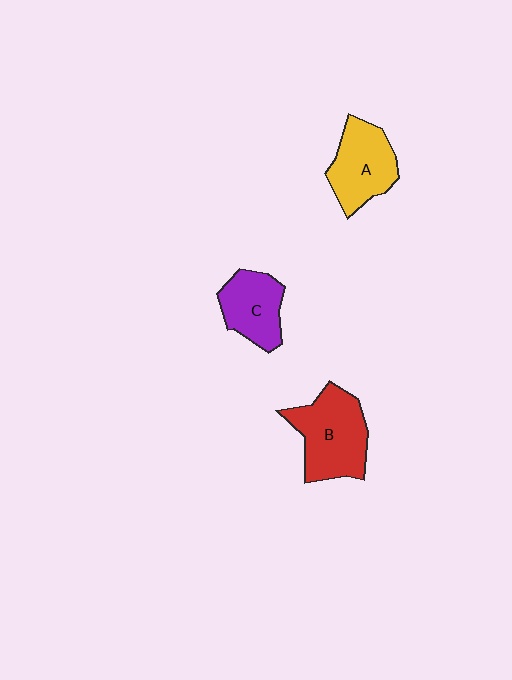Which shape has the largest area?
Shape B (red).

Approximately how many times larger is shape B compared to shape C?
Approximately 1.4 times.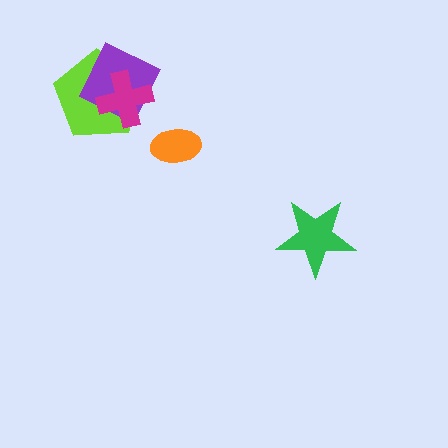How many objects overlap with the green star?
0 objects overlap with the green star.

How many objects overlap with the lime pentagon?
2 objects overlap with the lime pentagon.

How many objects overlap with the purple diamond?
2 objects overlap with the purple diamond.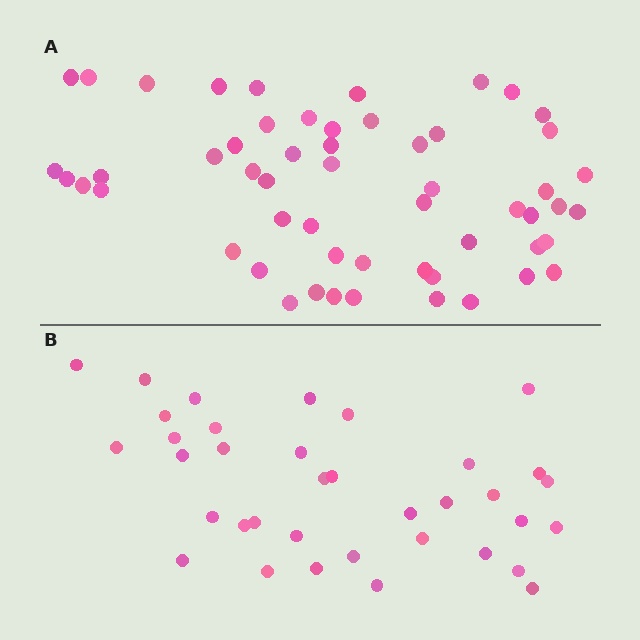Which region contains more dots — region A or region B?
Region A (the top region) has more dots.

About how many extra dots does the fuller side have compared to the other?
Region A has approximately 20 more dots than region B.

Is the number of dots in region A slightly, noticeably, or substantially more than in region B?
Region A has substantially more. The ratio is roughly 1.5 to 1.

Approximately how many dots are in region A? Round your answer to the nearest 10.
About 60 dots. (The exact count is 55, which rounds to 60.)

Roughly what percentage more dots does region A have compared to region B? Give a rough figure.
About 55% more.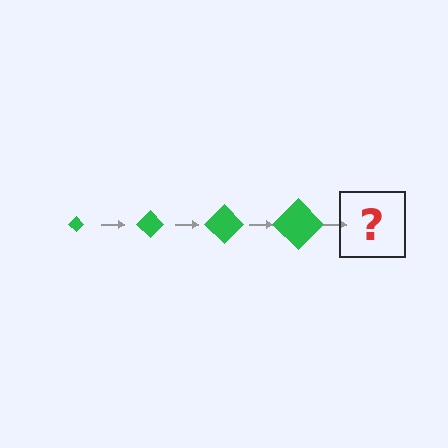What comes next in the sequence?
The next element should be a green diamond, larger than the previous one.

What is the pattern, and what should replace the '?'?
The pattern is that the diamond gets progressively larger each step. The '?' should be a green diamond, larger than the previous one.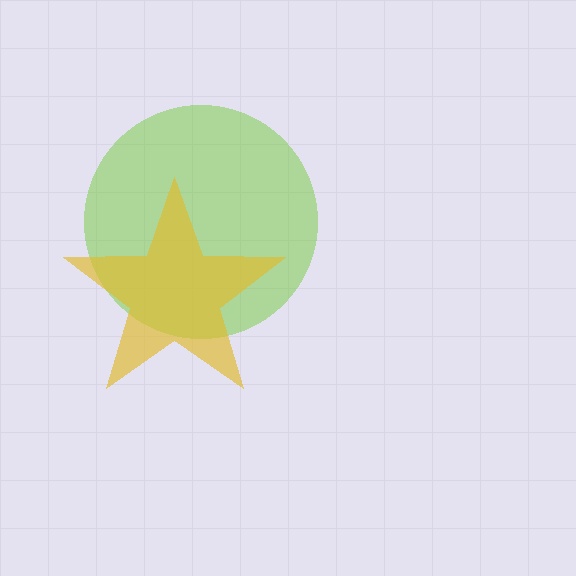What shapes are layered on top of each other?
The layered shapes are: a lime circle, a yellow star.